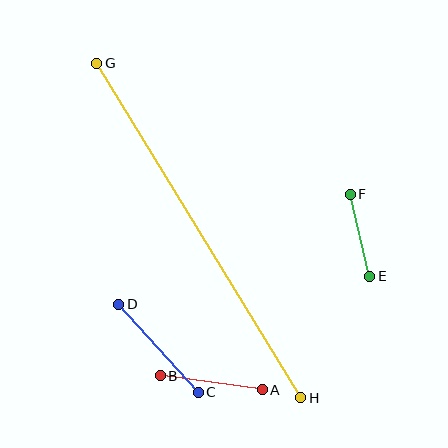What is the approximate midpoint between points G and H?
The midpoint is at approximately (199, 230) pixels.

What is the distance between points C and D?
The distance is approximately 119 pixels.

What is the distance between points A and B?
The distance is approximately 103 pixels.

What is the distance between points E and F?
The distance is approximately 84 pixels.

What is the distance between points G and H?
The distance is approximately 392 pixels.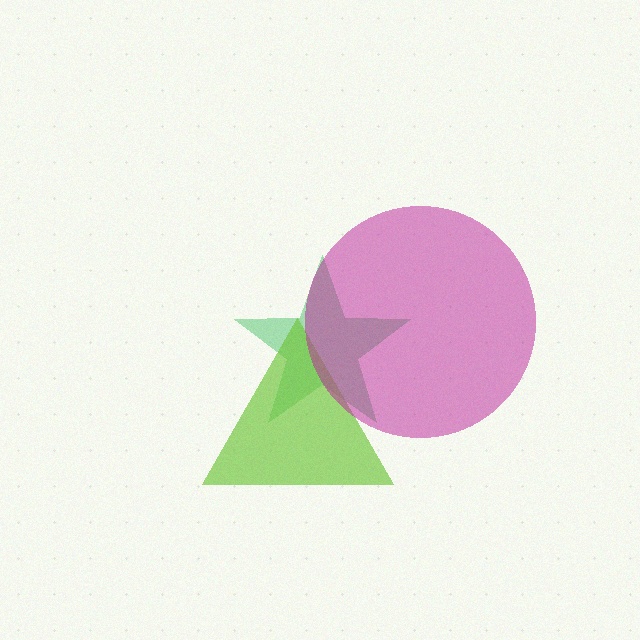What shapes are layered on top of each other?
The layered shapes are: a green star, a lime triangle, a magenta circle.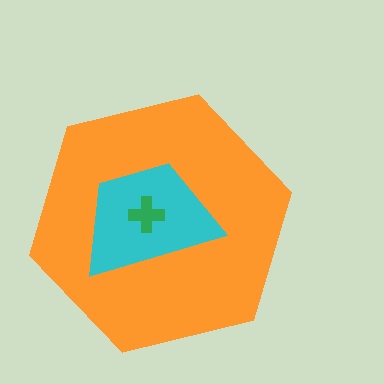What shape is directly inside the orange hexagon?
The cyan trapezoid.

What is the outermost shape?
The orange hexagon.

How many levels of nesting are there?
3.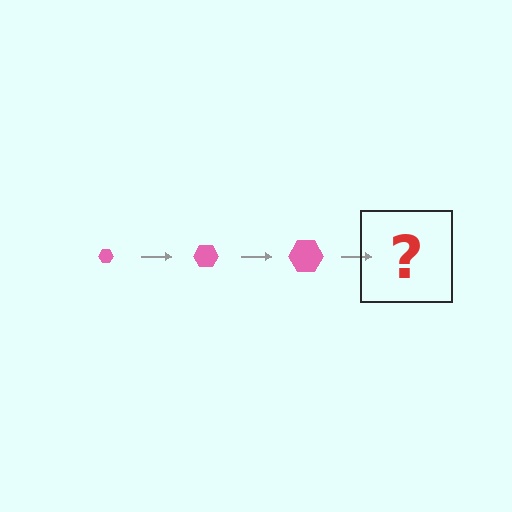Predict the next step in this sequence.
The next step is a pink hexagon, larger than the previous one.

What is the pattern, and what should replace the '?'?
The pattern is that the hexagon gets progressively larger each step. The '?' should be a pink hexagon, larger than the previous one.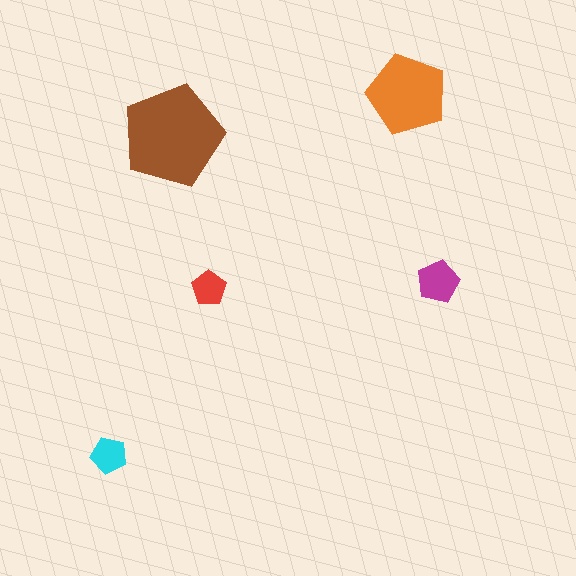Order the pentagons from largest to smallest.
the brown one, the orange one, the magenta one, the cyan one, the red one.